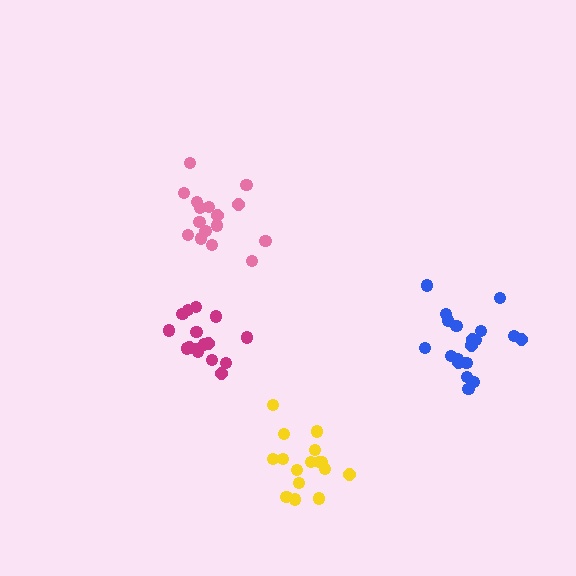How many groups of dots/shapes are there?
There are 4 groups.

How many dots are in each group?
Group 1: 16 dots, Group 2: 16 dots, Group 3: 19 dots, Group 4: 16 dots (67 total).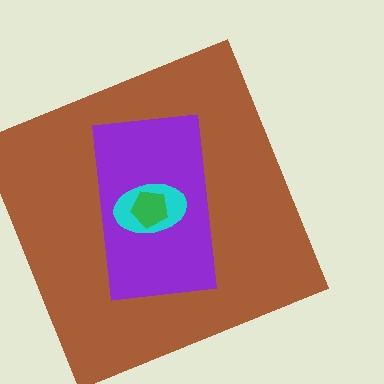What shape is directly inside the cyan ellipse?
The green pentagon.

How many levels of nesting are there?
4.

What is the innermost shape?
The green pentagon.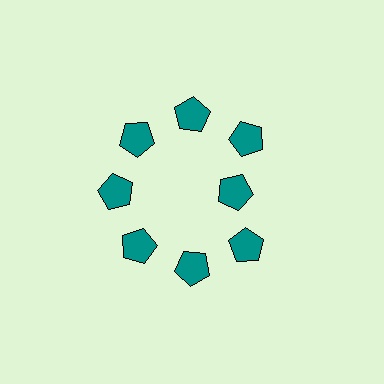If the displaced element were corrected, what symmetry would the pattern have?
It would have 8-fold rotational symmetry — the pattern would map onto itself every 45 degrees.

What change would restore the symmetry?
The symmetry would be restored by moving it outward, back onto the ring so that all 8 pentagons sit at equal angles and equal distance from the center.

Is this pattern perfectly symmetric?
No. The 8 teal pentagons are arranged in a ring, but one element near the 3 o'clock position is pulled inward toward the center, breaking the 8-fold rotational symmetry.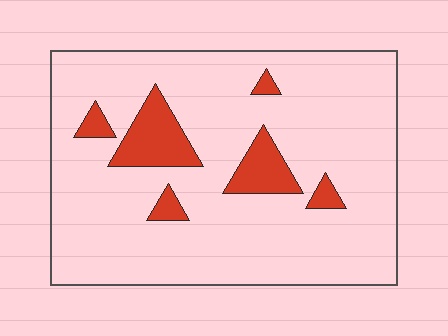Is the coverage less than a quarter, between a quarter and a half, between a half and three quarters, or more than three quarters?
Less than a quarter.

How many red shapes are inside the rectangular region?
6.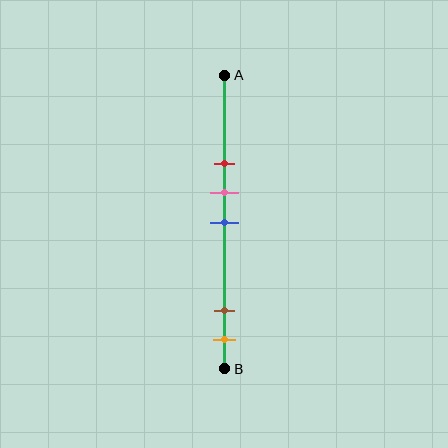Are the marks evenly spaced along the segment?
No, the marks are not evenly spaced.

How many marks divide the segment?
There are 5 marks dividing the segment.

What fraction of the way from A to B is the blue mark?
The blue mark is approximately 50% (0.5) of the way from A to B.